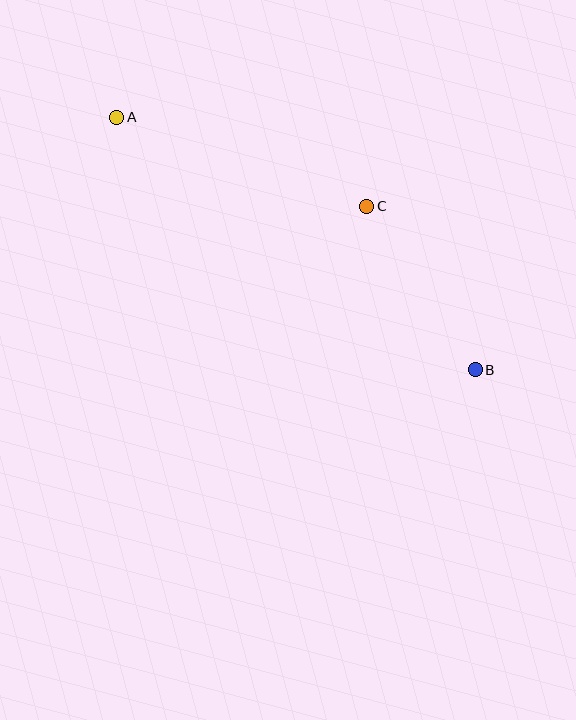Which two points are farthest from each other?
Points A and B are farthest from each other.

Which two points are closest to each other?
Points B and C are closest to each other.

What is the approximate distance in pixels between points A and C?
The distance between A and C is approximately 265 pixels.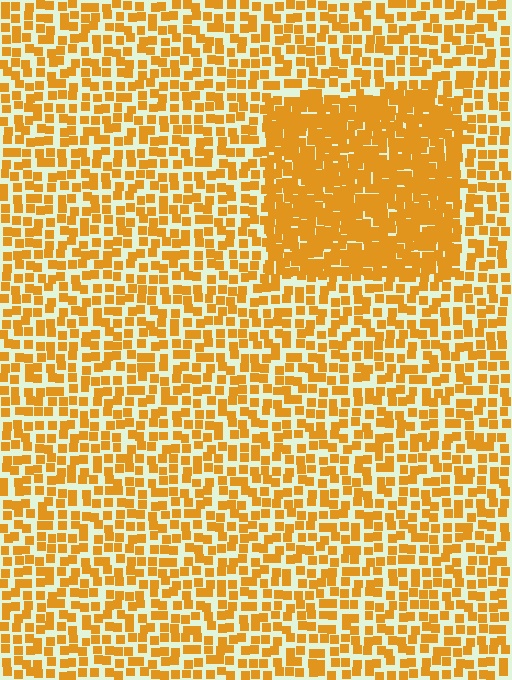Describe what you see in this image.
The image contains small orange elements arranged at two different densities. A rectangle-shaped region is visible where the elements are more densely packed than the surrounding area.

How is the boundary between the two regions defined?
The boundary is defined by a change in element density (approximately 2.0x ratio). All elements are the same color, size, and shape.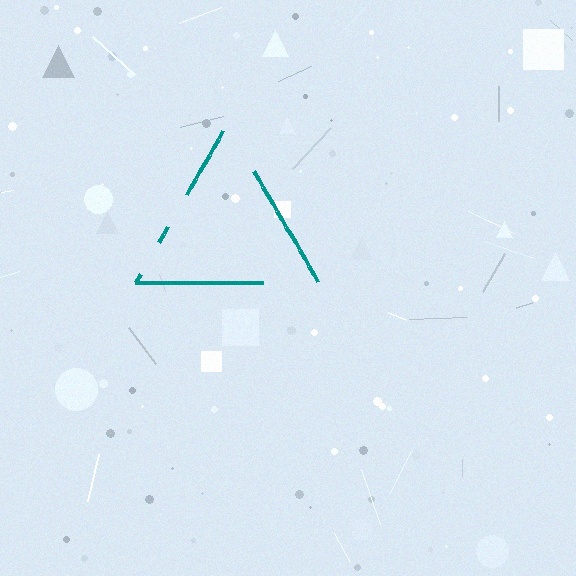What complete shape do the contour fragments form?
The contour fragments form a triangle.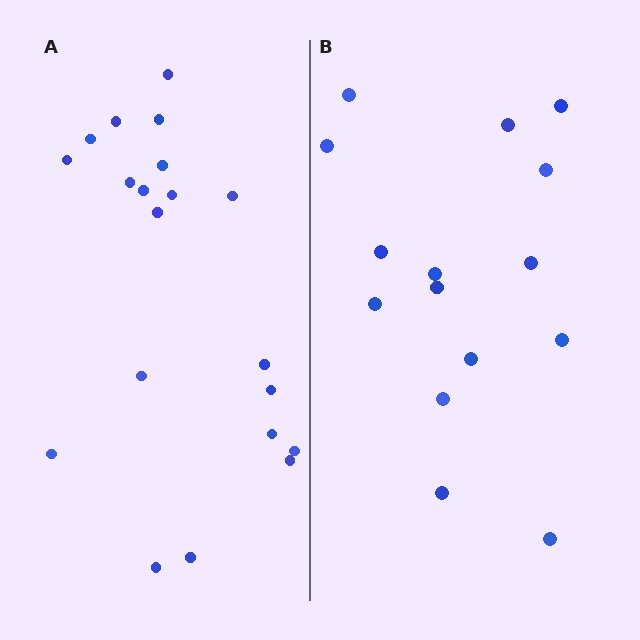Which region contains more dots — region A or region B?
Region A (the left region) has more dots.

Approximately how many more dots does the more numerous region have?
Region A has about 5 more dots than region B.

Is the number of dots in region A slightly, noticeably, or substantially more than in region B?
Region A has noticeably more, but not dramatically so. The ratio is roughly 1.3 to 1.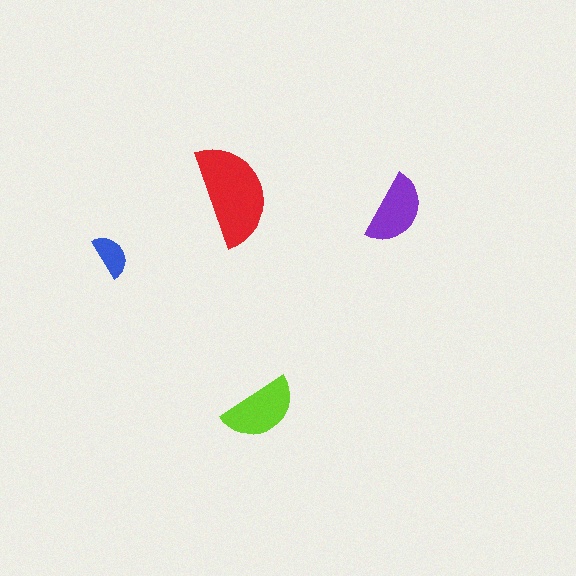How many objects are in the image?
There are 4 objects in the image.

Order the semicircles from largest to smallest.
the red one, the lime one, the purple one, the blue one.